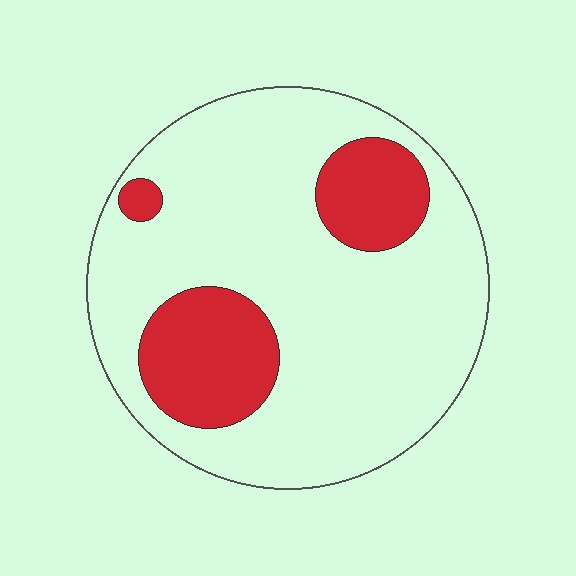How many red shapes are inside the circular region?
3.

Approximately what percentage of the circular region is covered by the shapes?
Approximately 20%.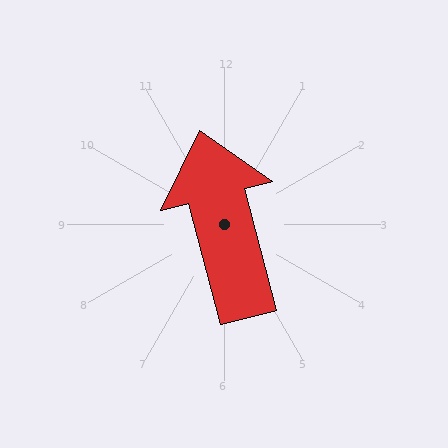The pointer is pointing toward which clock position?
Roughly 12 o'clock.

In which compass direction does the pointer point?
North.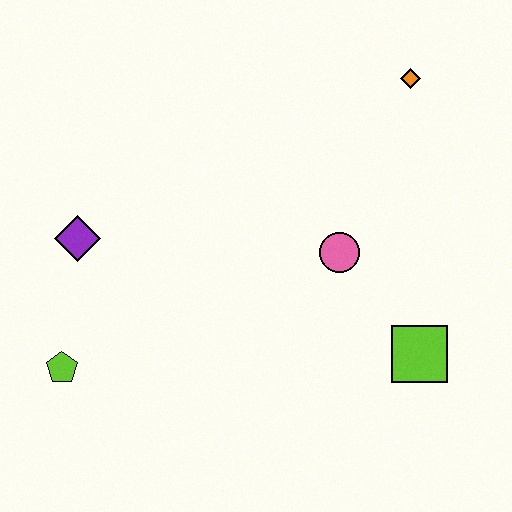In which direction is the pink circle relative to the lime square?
The pink circle is above the lime square.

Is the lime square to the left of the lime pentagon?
No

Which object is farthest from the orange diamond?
The lime pentagon is farthest from the orange diamond.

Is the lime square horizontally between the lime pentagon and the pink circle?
No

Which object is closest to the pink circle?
The lime square is closest to the pink circle.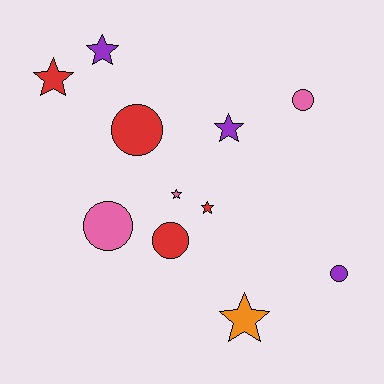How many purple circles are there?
There is 1 purple circle.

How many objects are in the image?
There are 11 objects.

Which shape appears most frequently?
Star, with 6 objects.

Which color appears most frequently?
Red, with 4 objects.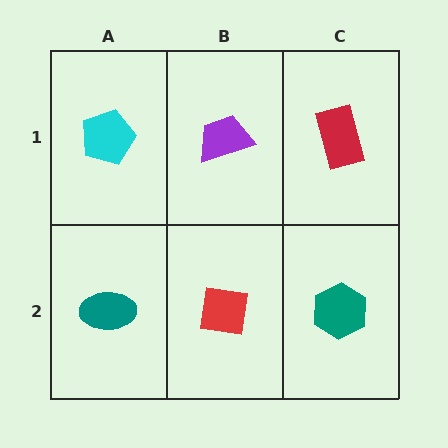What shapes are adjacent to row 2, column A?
A cyan pentagon (row 1, column A), a red square (row 2, column B).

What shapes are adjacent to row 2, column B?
A purple trapezoid (row 1, column B), a teal ellipse (row 2, column A), a teal hexagon (row 2, column C).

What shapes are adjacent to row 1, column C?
A teal hexagon (row 2, column C), a purple trapezoid (row 1, column B).